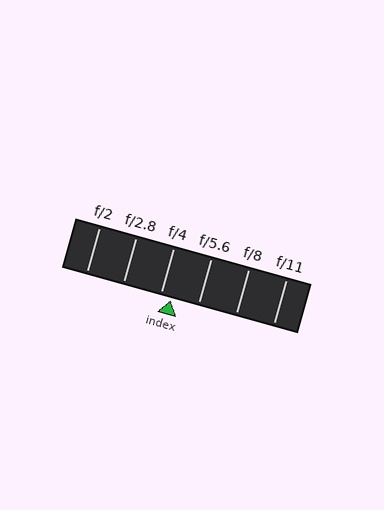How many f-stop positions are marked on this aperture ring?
There are 6 f-stop positions marked.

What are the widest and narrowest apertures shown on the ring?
The widest aperture shown is f/2 and the narrowest is f/11.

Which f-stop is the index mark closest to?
The index mark is closest to f/4.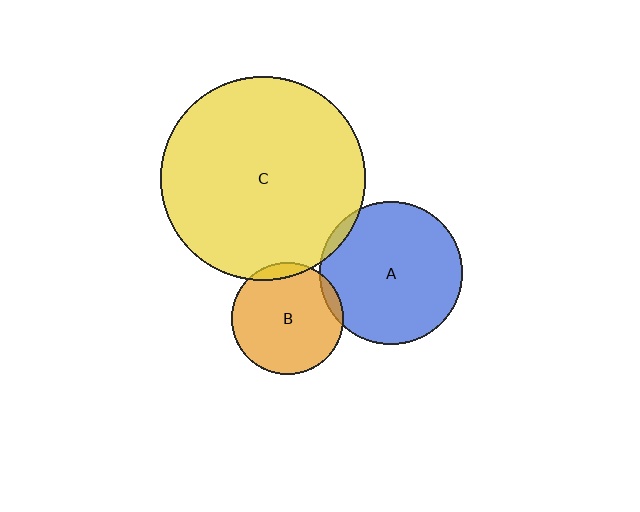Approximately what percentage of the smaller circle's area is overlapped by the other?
Approximately 5%.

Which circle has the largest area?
Circle C (yellow).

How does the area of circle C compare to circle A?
Approximately 2.0 times.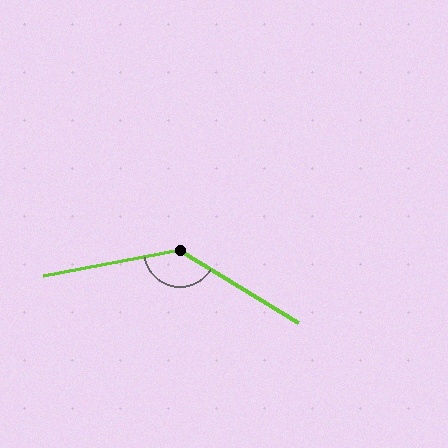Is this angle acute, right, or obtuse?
It is obtuse.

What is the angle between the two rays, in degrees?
Approximately 138 degrees.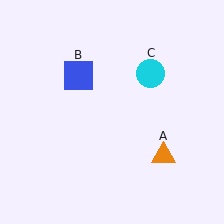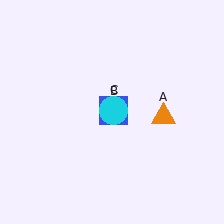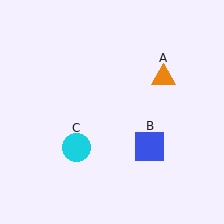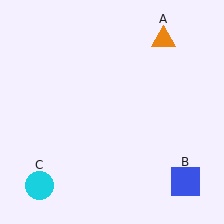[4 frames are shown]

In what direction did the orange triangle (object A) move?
The orange triangle (object A) moved up.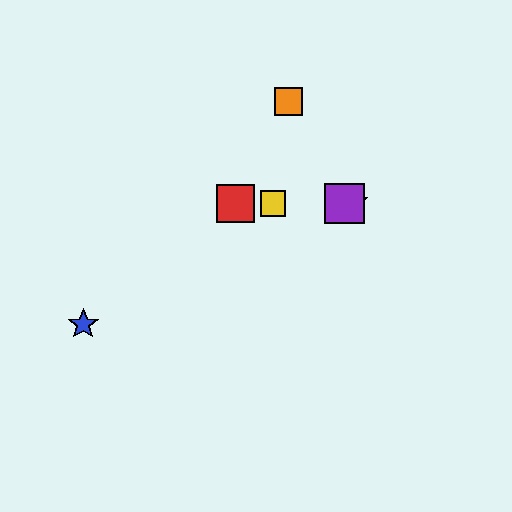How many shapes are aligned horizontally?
4 shapes (the red square, the green star, the yellow square, the purple square) are aligned horizontally.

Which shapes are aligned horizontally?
The red square, the green star, the yellow square, the purple square are aligned horizontally.